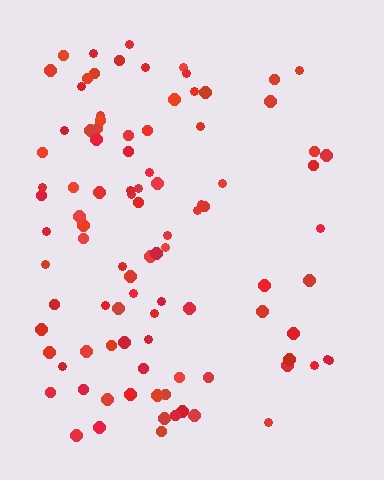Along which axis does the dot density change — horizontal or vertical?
Horizontal.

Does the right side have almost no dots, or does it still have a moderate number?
Still a moderate number, just noticeably fewer than the left.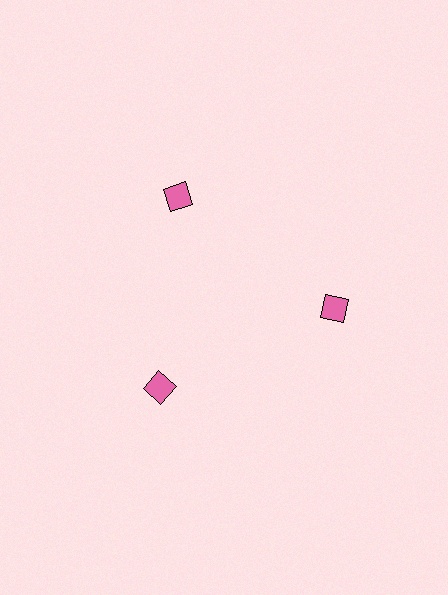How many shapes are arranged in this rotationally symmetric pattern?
There are 3 shapes, arranged in 3 groups of 1.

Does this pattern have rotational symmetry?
Yes, this pattern has 3-fold rotational symmetry. It looks the same after rotating 120 degrees around the center.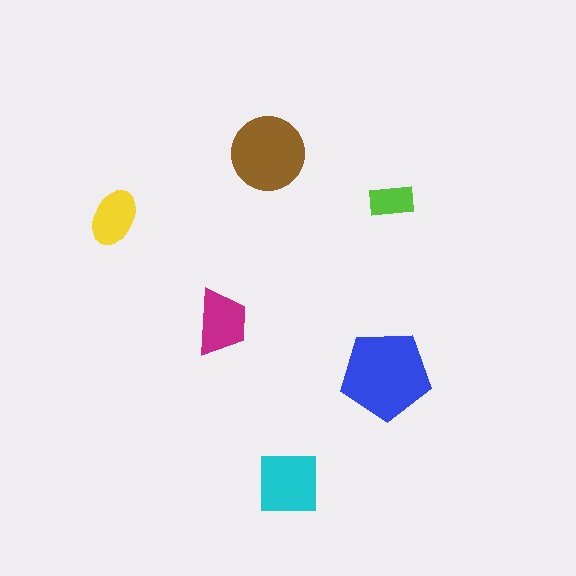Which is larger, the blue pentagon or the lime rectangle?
The blue pentagon.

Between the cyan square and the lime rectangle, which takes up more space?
The cyan square.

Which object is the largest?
The blue pentagon.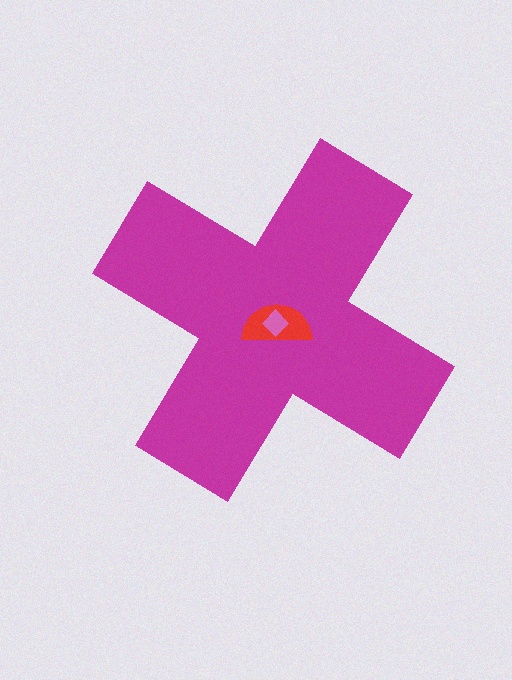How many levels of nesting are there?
3.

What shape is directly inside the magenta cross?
The red semicircle.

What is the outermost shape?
The magenta cross.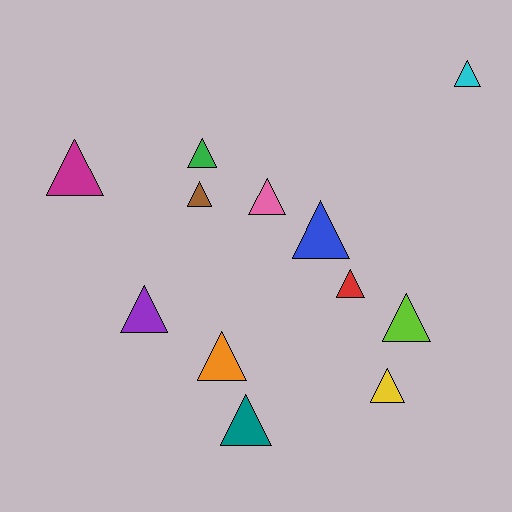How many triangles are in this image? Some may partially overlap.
There are 12 triangles.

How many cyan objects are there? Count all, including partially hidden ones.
There is 1 cyan object.